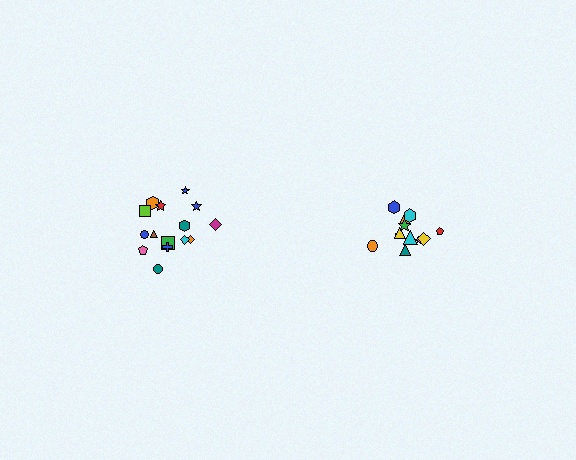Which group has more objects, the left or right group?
The left group.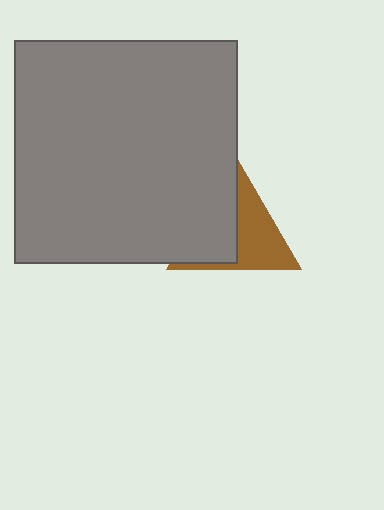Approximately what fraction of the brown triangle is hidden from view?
Roughly 50% of the brown triangle is hidden behind the gray square.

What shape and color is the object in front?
The object in front is a gray square.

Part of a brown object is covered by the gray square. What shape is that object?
It is a triangle.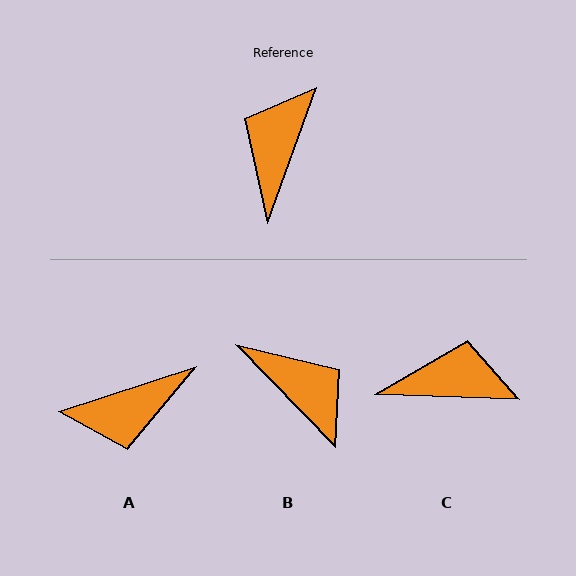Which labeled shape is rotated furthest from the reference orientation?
A, about 128 degrees away.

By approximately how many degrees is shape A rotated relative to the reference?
Approximately 128 degrees counter-clockwise.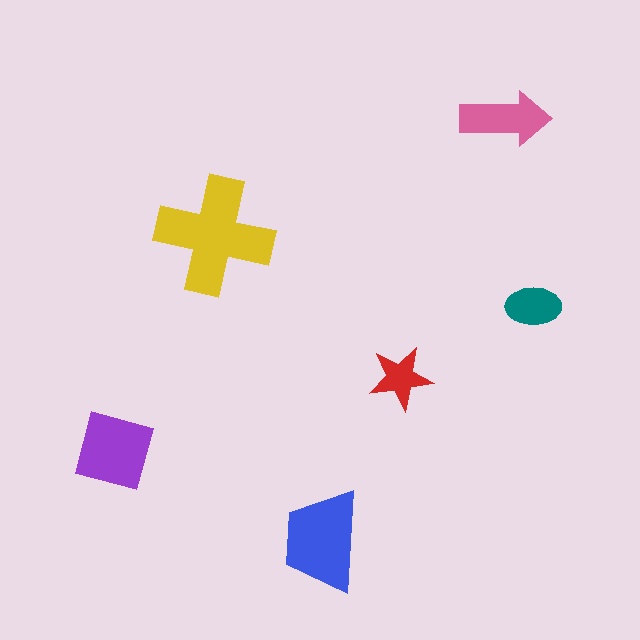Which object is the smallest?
The red star.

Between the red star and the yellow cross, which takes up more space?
The yellow cross.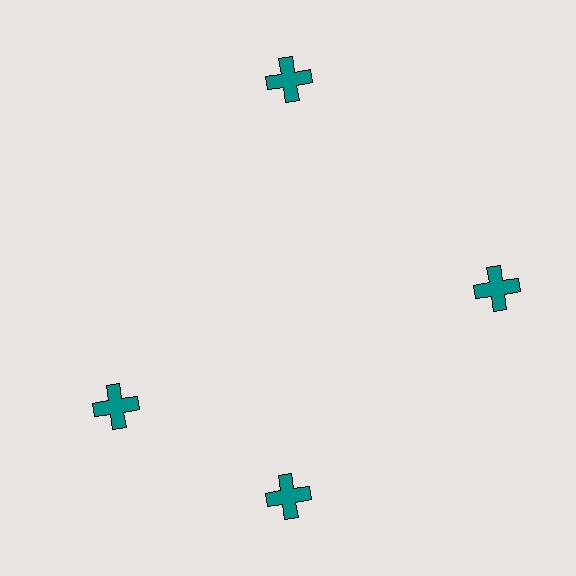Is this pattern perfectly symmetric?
No. The 4 teal crosses are arranged in a ring, but one element near the 9 o'clock position is rotated out of alignment along the ring, breaking the 4-fold rotational symmetry.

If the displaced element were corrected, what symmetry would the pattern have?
It would have 4-fold rotational symmetry — the pattern would map onto itself every 90 degrees.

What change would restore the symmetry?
The symmetry would be restored by rotating it back into even spacing with its neighbors so that all 4 crosses sit at equal angles and equal distance from the center.